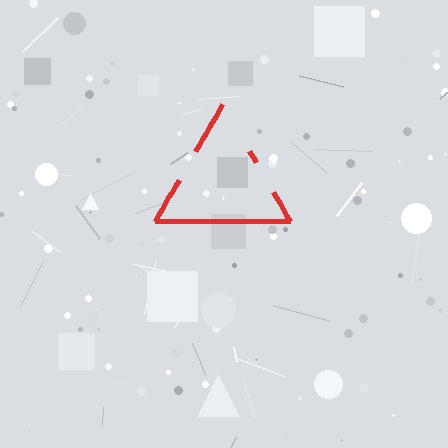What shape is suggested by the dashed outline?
The dashed outline suggests a triangle.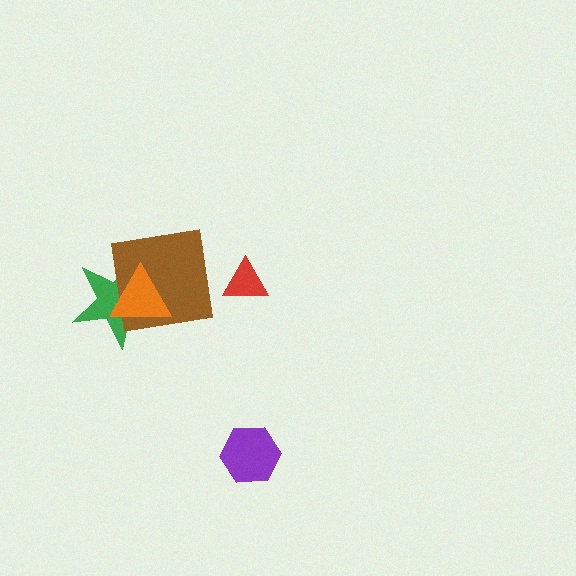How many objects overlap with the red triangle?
0 objects overlap with the red triangle.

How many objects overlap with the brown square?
2 objects overlap with the brown square.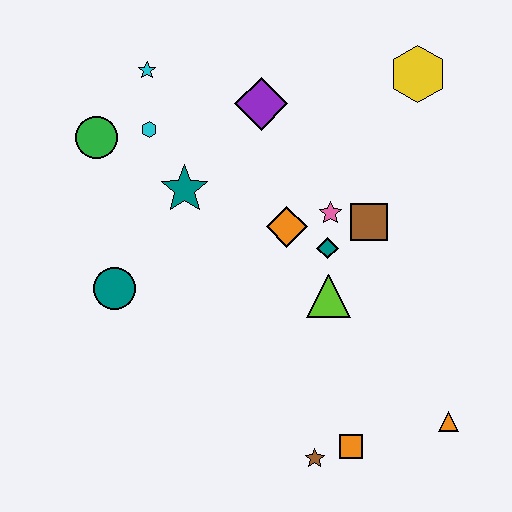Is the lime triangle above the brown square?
No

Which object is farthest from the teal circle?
The yellow hexagon is farthest from the teal circle.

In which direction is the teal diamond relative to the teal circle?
The teal diamond is to the right of the teal circle.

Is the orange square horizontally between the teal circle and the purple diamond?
No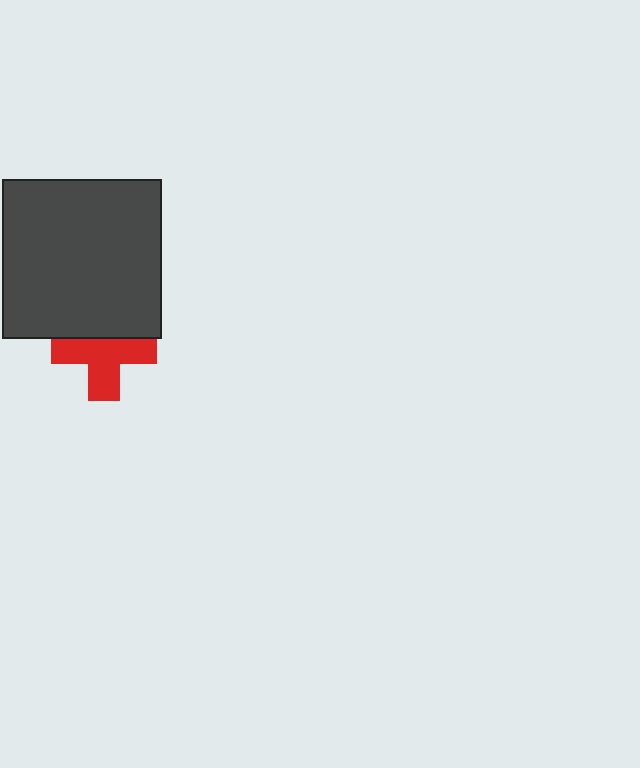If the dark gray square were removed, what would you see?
You would see the complete red cross.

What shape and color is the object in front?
The object in front is a dark gray square.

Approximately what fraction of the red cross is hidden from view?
Roughly 35% of the red cross is hidden behind the dark gray square.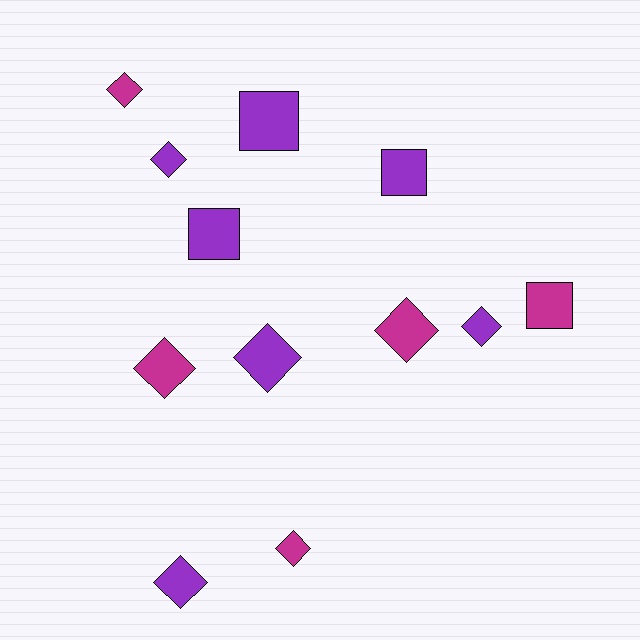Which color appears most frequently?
Purple, with 7 objects.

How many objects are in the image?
There are 12 objects.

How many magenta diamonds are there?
There are 4 magenta diamonds.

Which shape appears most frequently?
Diamond, with 8 objects.